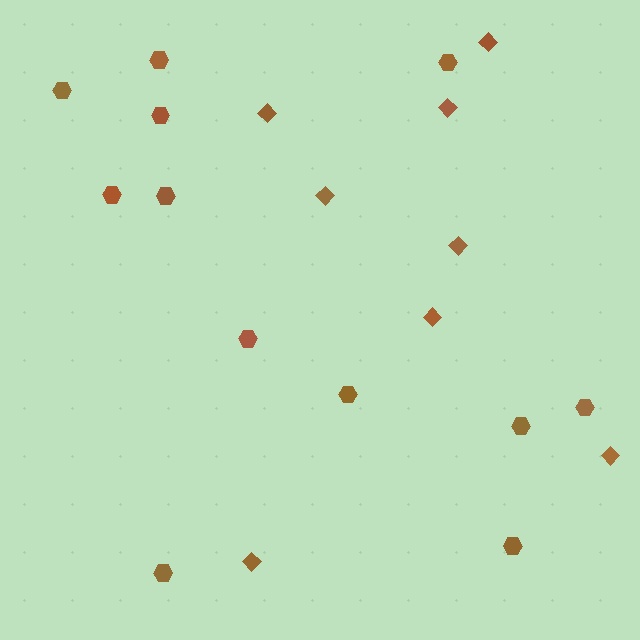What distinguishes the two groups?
There are 2 groups: one group of diamonds (8) and one group of hexagons (12).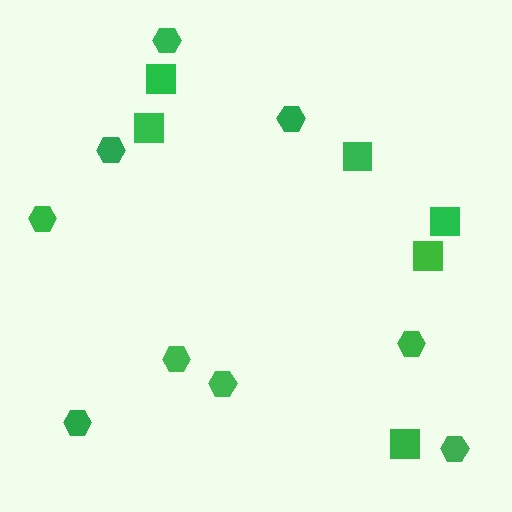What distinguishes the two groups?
There are 2 groups: one group of hexagons (9) and one group of squares (6).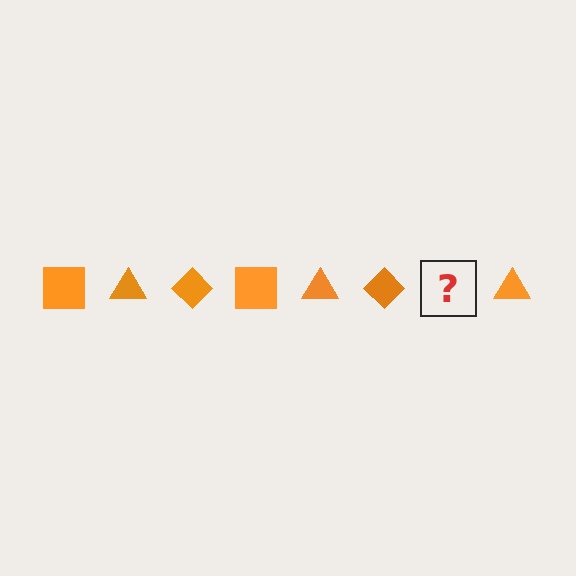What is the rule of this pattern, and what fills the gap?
The rule is that the pattern cycles through square, triangle, diamond shapes in orange. The gap should be filled with an orange square.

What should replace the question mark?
The question mark should be replaced with an orange square.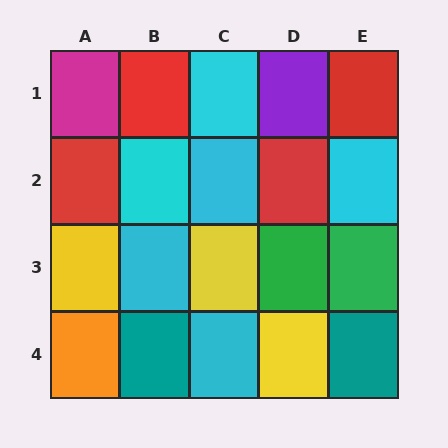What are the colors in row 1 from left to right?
Magenta, red, cyan, purple, red.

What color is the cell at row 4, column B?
Teal.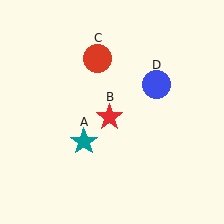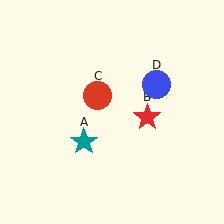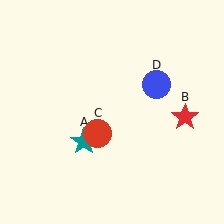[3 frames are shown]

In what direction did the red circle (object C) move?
The red circle (object C) moved down.